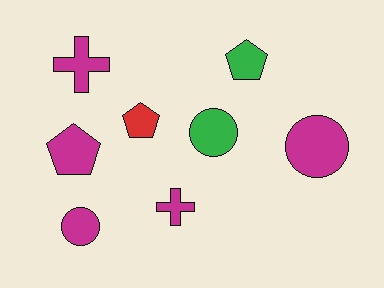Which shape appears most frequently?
Circle, with 3 objects.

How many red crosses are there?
There are no red crosses.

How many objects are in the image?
There are 8 objects.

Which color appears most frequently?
Magenta, with 5 objects.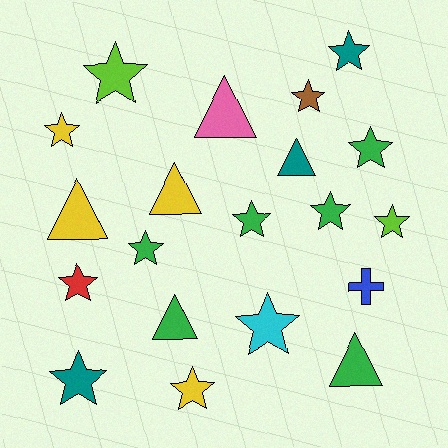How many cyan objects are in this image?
There is 1 cyan object.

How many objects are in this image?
There are 20 objects.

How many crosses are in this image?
There is 1 cross.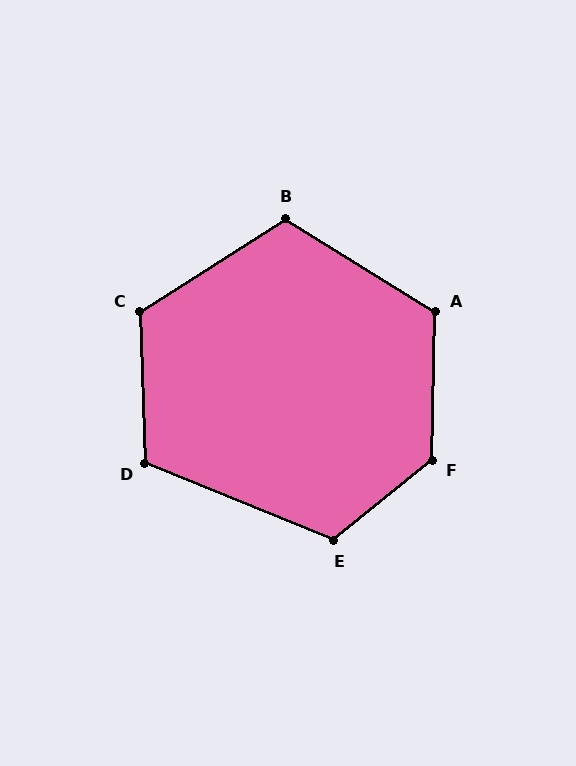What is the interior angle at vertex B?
Approximately 116 degrees (obtuse).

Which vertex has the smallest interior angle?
D, at approximately 114 degrees.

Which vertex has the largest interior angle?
F, at approximately 130 degrees.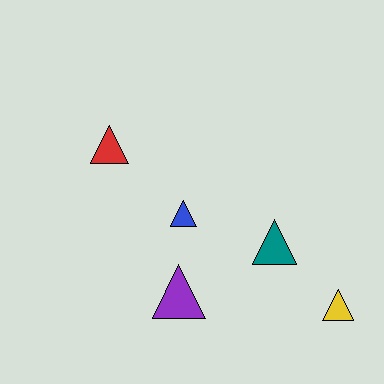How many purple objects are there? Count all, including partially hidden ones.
There is 1 purple object.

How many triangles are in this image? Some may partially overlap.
There are 5 triangles.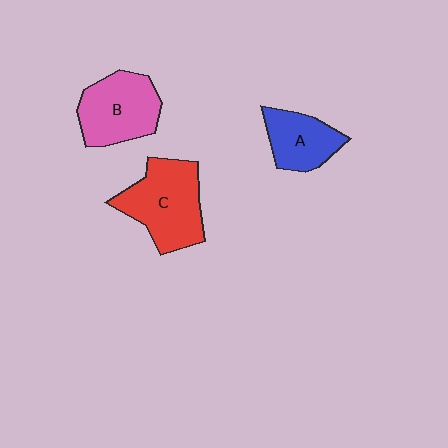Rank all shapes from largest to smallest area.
From largest to smallest: C (red), B (pink), A (blue).